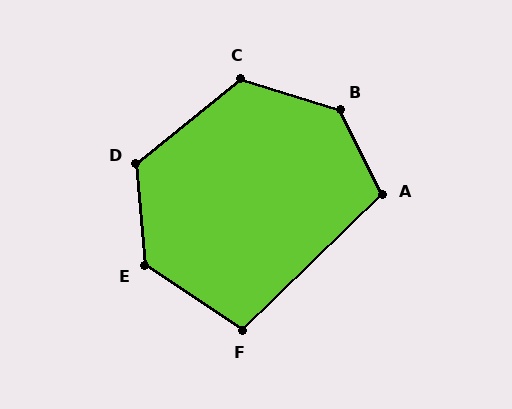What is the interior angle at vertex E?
Approximately 129 degrees (obtuse).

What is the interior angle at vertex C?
Approximately 124 degrees (obtuse).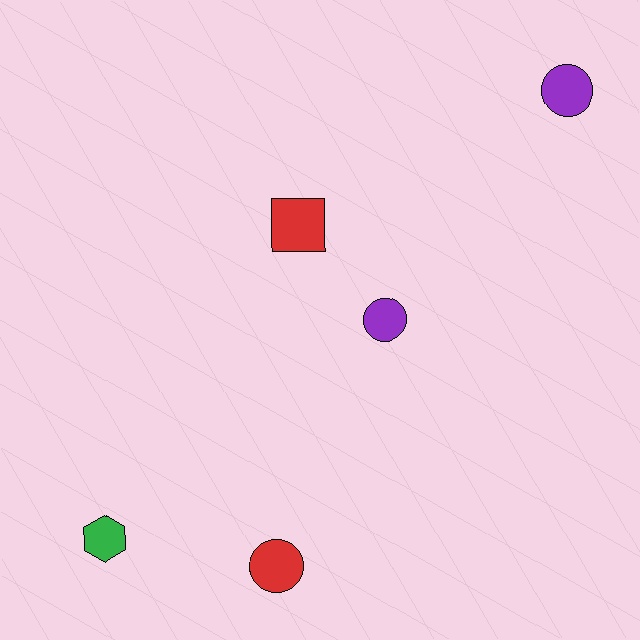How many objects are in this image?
There are 5 objects.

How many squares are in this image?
There is 1 square.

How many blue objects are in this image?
There are no blue objects.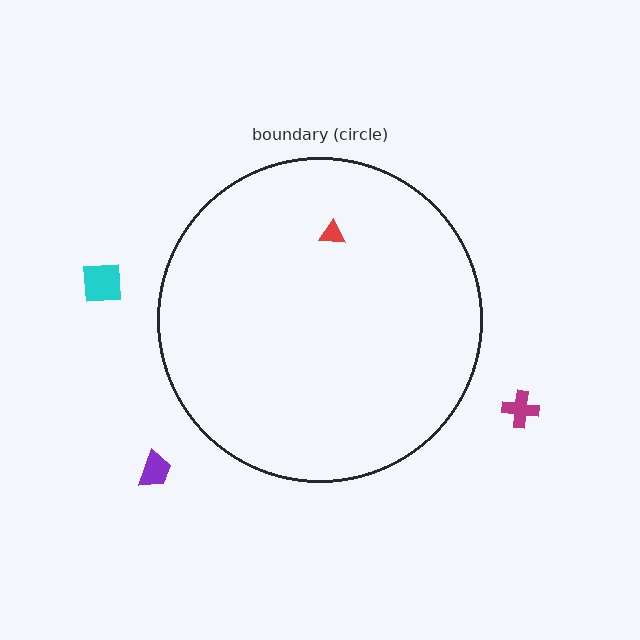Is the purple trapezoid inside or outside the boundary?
Outside.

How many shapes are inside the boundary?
1 inside, 3 outside.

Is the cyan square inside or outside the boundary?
Outside.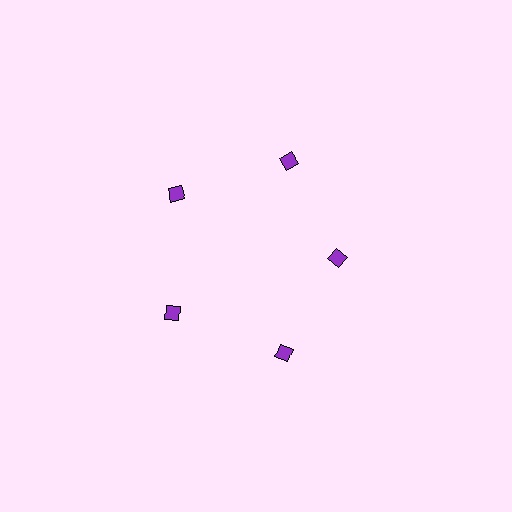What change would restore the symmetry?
The symmetry would be restored by moving it outward, back onto the ring so that all 5 diamonds sit at equal angles and equal distance from the center.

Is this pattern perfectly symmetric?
No. The 5 purple diamonds are arranged in a ring, but one element near the 3 o'clock position is pulled inward toward the center, breaking the 5-fold rotational symmetry.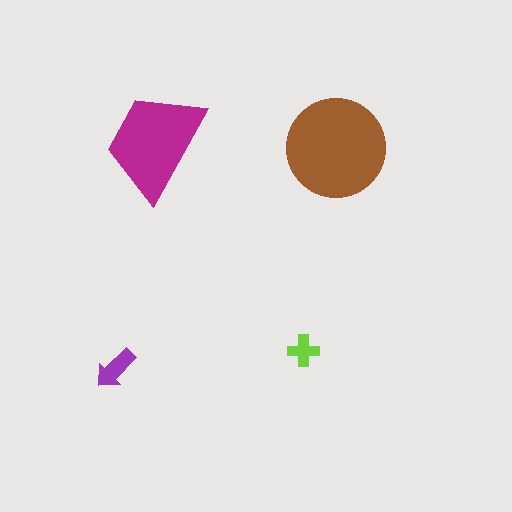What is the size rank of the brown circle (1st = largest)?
1st.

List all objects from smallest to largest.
The lime cross, the purple arrow, the magenta trapezoid, the brown circle.